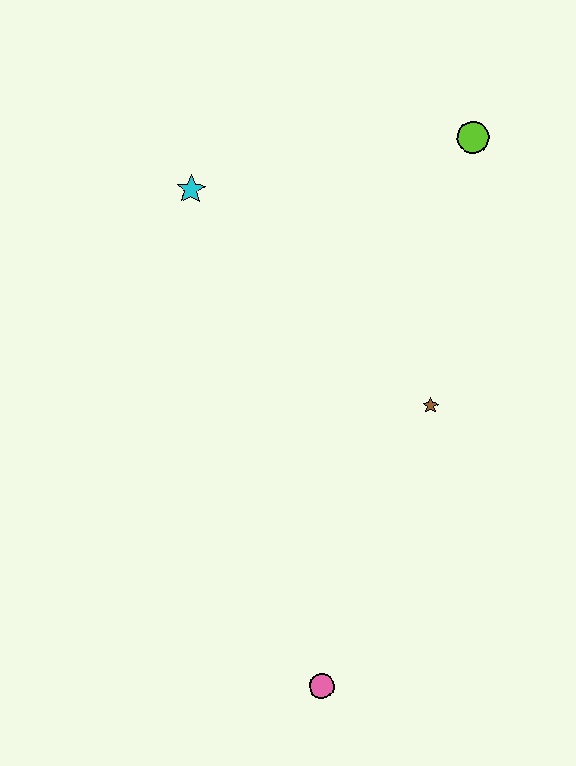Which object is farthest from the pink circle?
The lime circle is farthest from the pink circle.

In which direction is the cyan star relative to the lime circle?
The cyan star is to the left of the lime circle.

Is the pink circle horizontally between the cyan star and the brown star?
Yes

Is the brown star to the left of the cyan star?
No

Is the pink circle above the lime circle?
No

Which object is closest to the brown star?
The lime circle is closest to the brown star.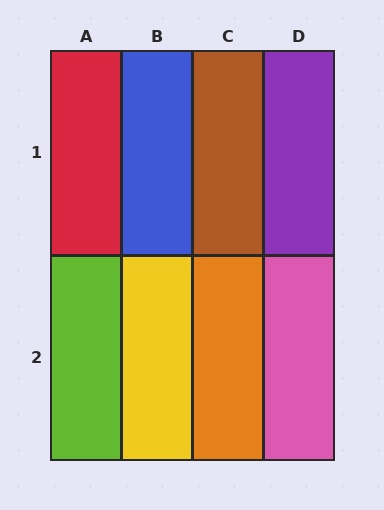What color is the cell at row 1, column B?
Blue.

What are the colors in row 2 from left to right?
Lime, yellow, orange, pink.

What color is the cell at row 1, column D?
Purple.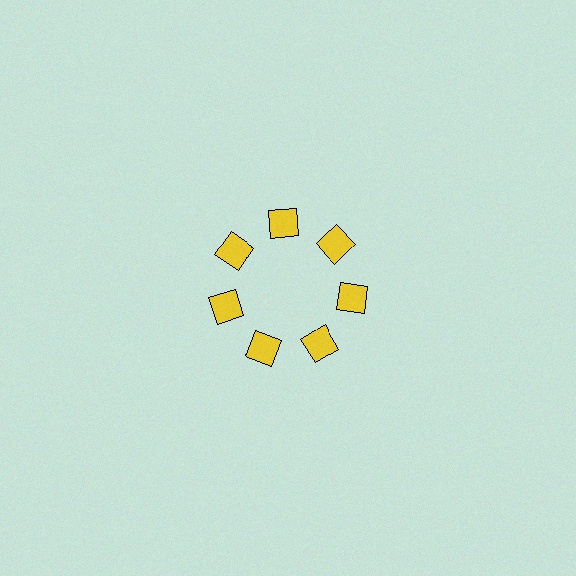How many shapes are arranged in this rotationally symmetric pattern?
There are 7 shapes, arranged in 7 groups of 1.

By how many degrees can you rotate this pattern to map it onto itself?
The pattern maps onto itself every 51 degrees of rotation.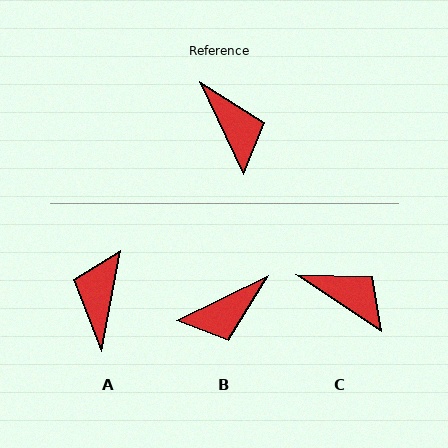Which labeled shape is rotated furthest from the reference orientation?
A, about 144 degrees away.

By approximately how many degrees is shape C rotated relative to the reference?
Approximately 32 degrees counter-clockwise.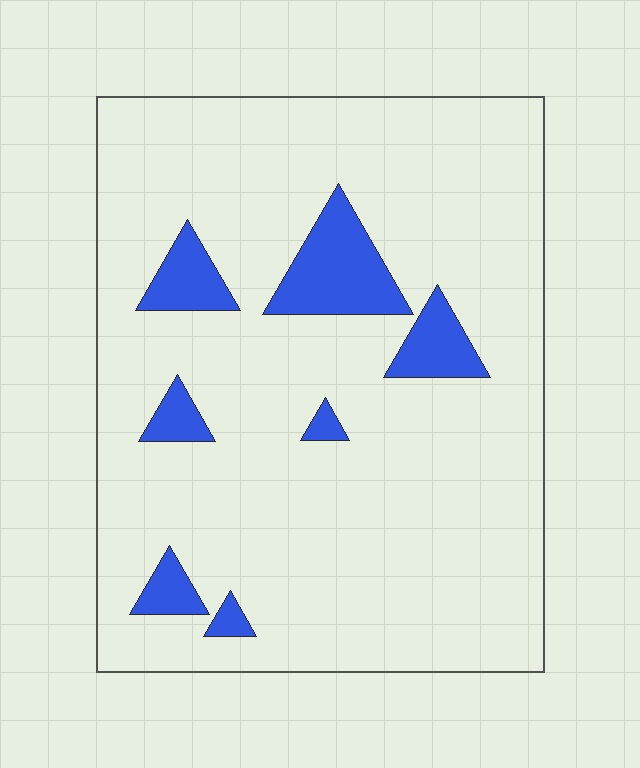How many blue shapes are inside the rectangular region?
7.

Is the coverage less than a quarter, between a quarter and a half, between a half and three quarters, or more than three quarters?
Less than a quarter.